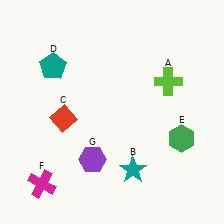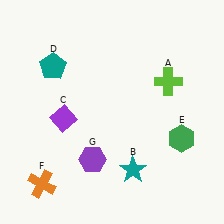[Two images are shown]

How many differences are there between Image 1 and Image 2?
There are 2 differences between the two images.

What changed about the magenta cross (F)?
In Image 1, F is magenta. In Image 2, it changed to orange.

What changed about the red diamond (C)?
In Image 1, C is red. In Image 2, it changed to purple.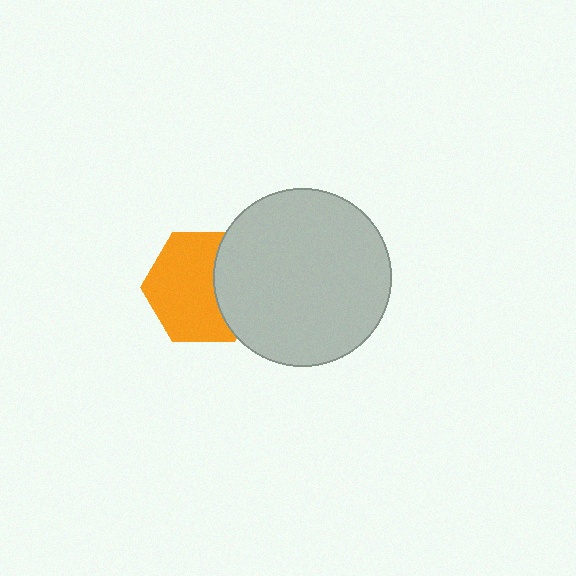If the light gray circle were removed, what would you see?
You would see the complete orange hexagon.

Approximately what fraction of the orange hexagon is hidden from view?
Roughly 33% of the orange hexagon is hidden behind the light gray circle.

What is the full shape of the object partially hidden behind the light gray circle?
The partially hidden object is an orange hexagon.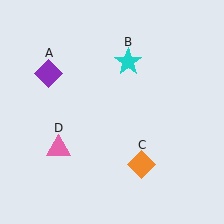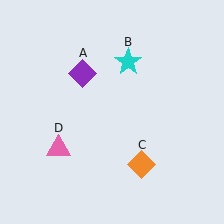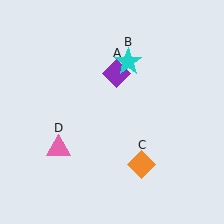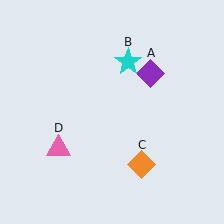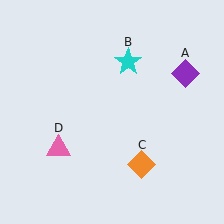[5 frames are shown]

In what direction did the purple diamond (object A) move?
The purple diamond (object A) moved right.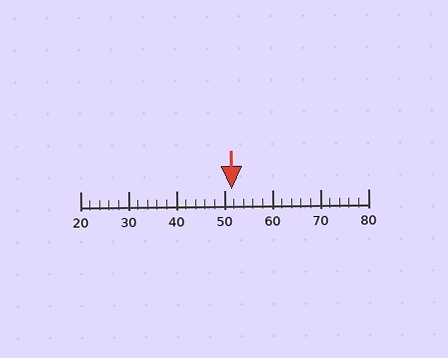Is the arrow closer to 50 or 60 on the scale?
The arrow is closer to 50.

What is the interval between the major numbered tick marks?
The major tick marks are spaced 10 units apart.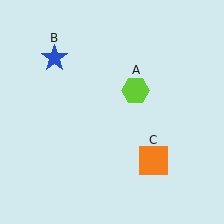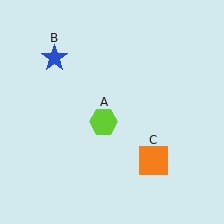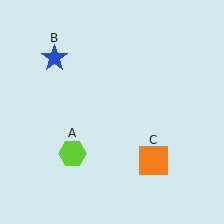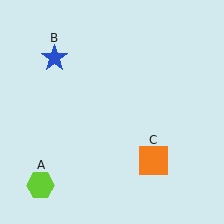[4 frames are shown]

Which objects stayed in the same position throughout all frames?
Blue star (object B) and orange square (object C) remained stationary.